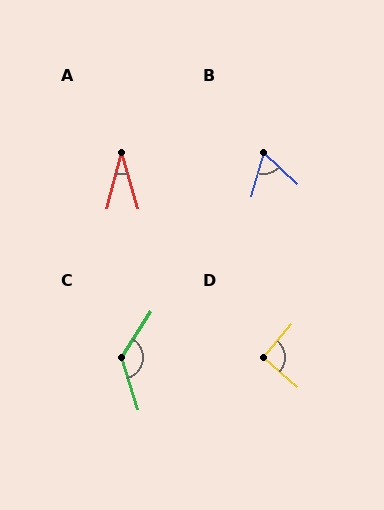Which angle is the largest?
C, at approximately 129 degrees.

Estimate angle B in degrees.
Approximately 64 degrees.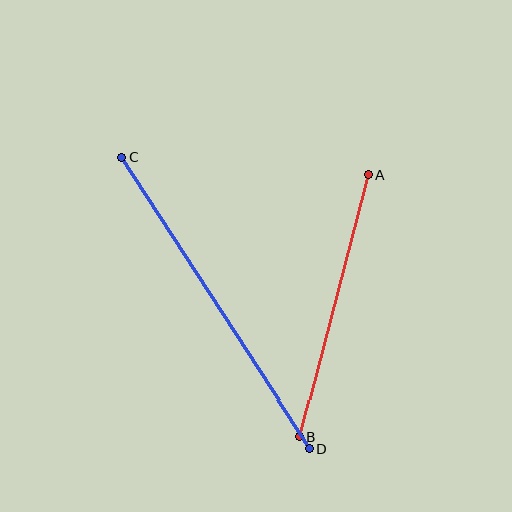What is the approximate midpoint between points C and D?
The midpoint is at approximately (216, 303) pixels.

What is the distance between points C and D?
The distance is approximately 347 pixels.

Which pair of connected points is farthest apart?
Points C and D are farthest apart.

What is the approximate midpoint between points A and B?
The midpoint is at approximately (334, 306) pixels.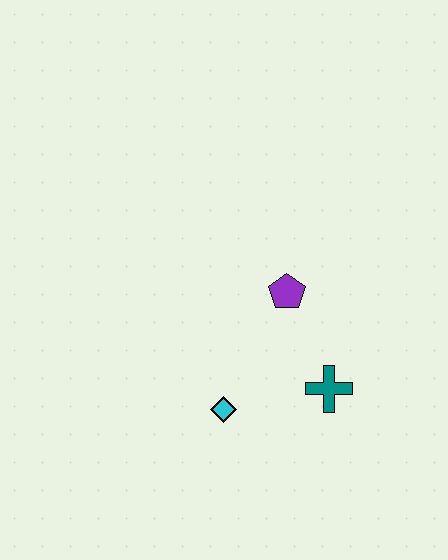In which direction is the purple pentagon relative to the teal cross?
The purple pentagon is above the teal cross.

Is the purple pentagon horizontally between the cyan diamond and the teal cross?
Yes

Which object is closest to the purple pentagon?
The teal cross is closest to the purple pentagon.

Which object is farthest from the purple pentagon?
The cyan diamond is farthest from the purple pentagon.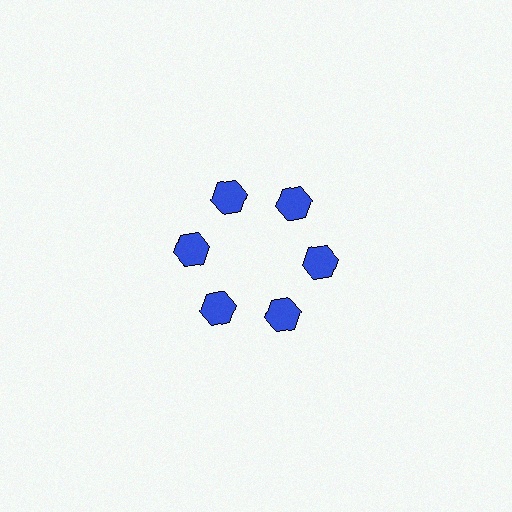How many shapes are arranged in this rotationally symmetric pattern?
There are 6 shapes, arranged in 6 groups of 1.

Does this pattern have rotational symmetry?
Yes, this pattern has 6-fold rotational symmetry. It looks the same after rotating 60 degrees around the center.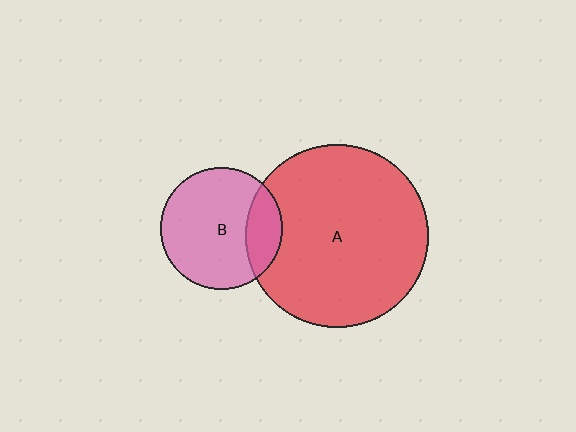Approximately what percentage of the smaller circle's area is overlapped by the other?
Approximately 20%.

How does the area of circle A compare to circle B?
Approximately 2.3 times.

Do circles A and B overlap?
Yes.